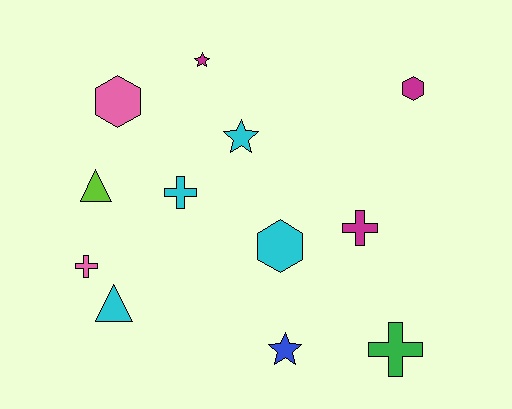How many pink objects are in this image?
There are 2 pink objects.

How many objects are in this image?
There are 12 objects.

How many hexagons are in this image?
There are 3 hexagons.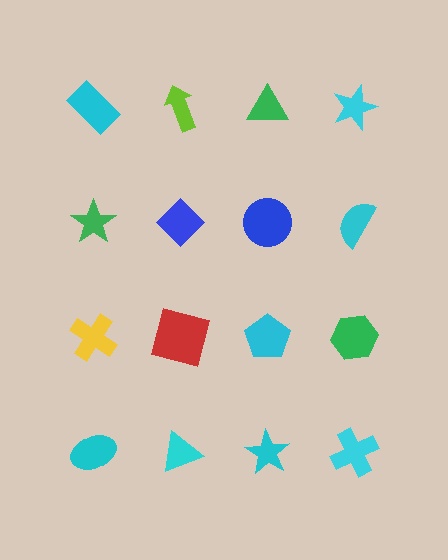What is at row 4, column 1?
A cyan ellipse.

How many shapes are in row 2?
4 shapes.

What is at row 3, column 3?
A cyan pentagon.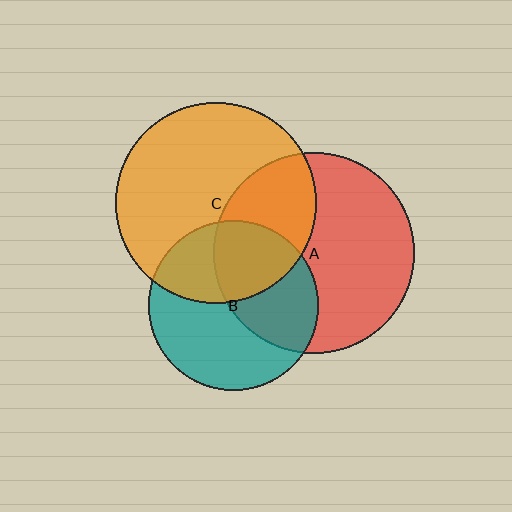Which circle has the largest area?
Circle A (red).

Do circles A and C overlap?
Yes.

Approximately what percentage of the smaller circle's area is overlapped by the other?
Approximately 35%.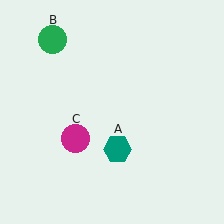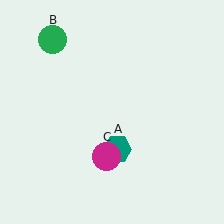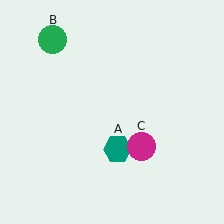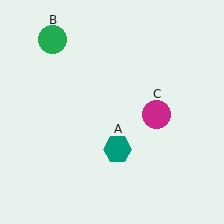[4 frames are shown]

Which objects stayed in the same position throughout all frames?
Teal hexagon (object A) and green circle (object B) remained stationary.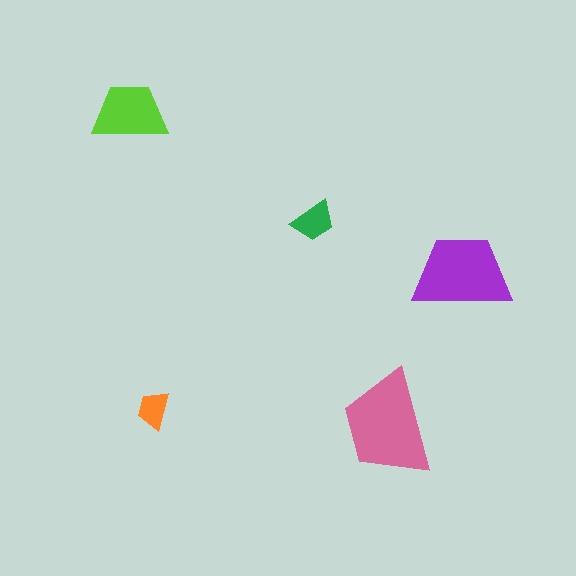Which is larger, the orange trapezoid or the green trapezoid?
The green one.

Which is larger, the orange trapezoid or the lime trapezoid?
The lime one.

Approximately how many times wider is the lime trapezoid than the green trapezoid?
About 1.5 times wider.